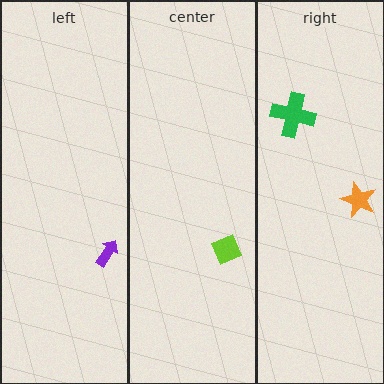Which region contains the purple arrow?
The left region.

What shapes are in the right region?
The green cross, the orange star.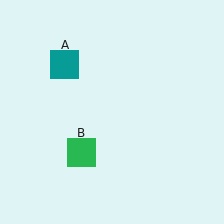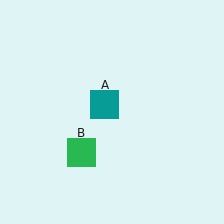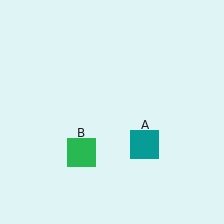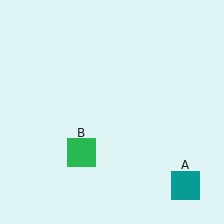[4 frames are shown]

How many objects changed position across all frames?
1 object changed position: teal square (object A).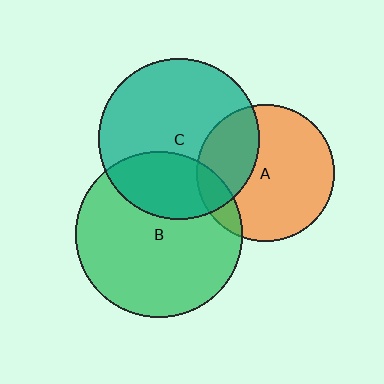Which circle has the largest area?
Circle B (green).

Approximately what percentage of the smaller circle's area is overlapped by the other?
Approximately 10%.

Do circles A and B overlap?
Yes.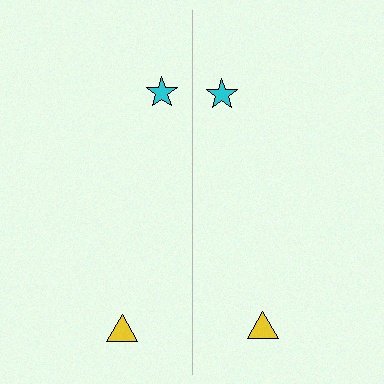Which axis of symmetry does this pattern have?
The pattern has a vertical axis of symmetry running through the center of the image.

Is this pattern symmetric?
Yes, this pattern has bilateral (reflection) symmetry.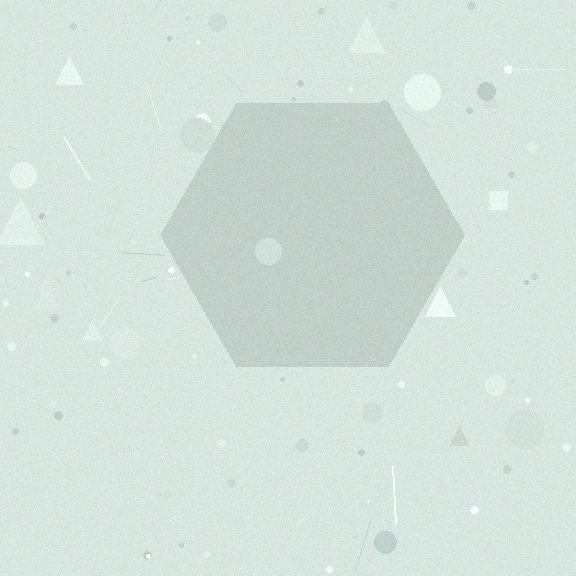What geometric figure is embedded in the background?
A hexagon is embedded in the background.